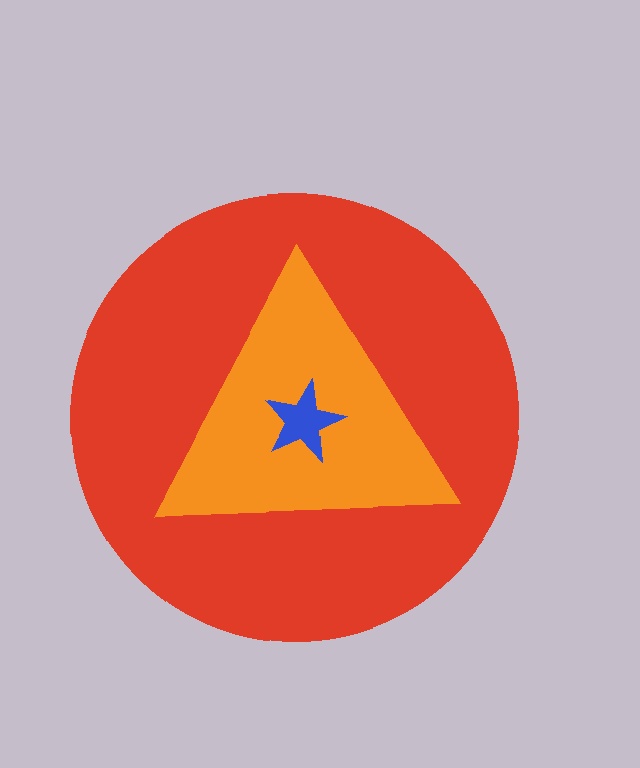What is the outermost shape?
The red circle.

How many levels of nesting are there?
3.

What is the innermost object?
The blue star.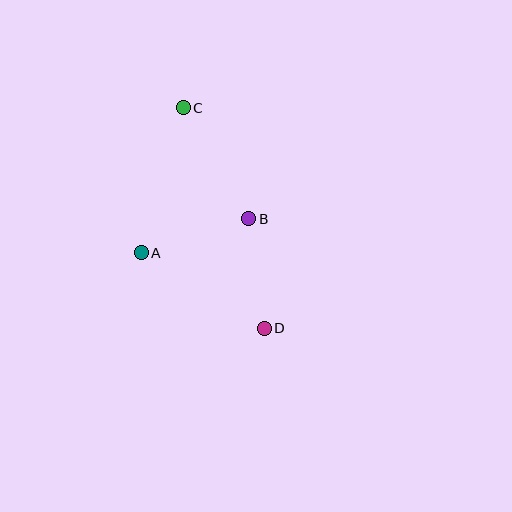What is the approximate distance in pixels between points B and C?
The distance between B and C is approximately 129 pixels.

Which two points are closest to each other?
Points B and D are closest to each other.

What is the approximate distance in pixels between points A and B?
The distance between A and B is approximately 113 pixels.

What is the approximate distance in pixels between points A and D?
The distance between A and D is approximately 144 pixels.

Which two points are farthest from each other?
Points C and D are farthest from each other.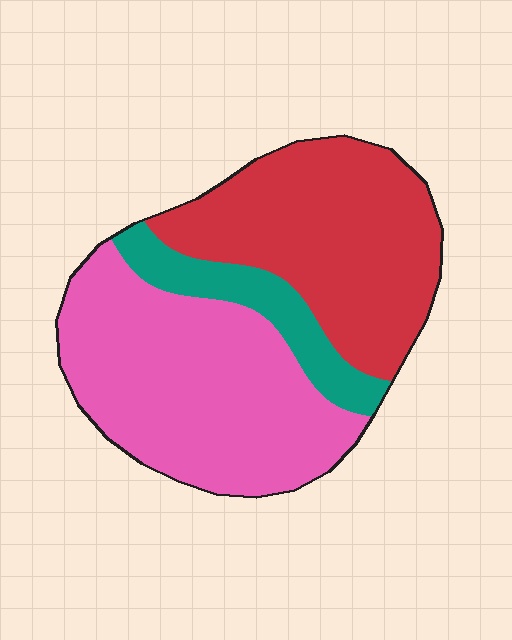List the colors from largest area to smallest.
From largest to smallest: pink, red, teal.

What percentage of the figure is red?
Red covers 40% of the figure.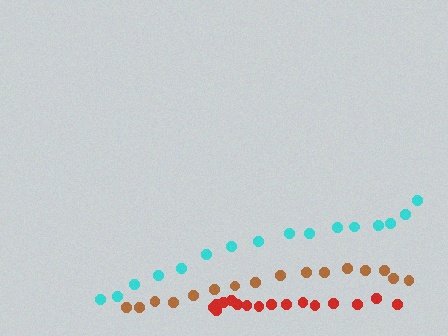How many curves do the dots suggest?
There are 3 distinct paths.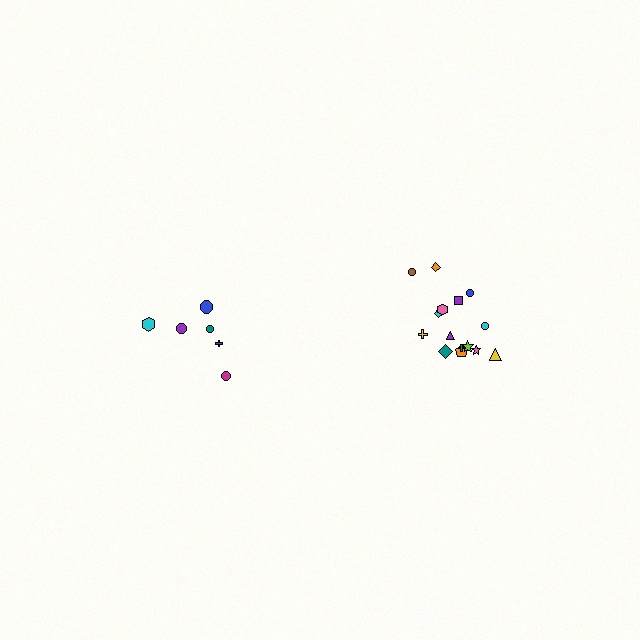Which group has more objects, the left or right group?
The right group.